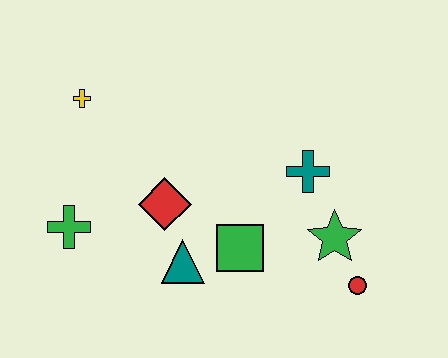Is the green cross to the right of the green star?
No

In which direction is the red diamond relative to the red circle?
The red diamond is to the left of the red circle.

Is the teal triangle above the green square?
No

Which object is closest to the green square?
The teal triangle is closest to the green square.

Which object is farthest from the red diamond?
The red circle is farthest from the red diamond.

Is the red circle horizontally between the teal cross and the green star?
No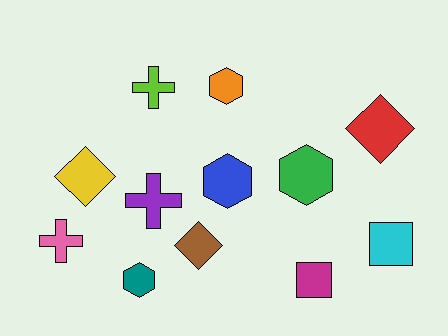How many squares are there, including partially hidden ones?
There are 2 squares.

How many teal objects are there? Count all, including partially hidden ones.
There is 1 teal object.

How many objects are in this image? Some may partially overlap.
There are 12 objects.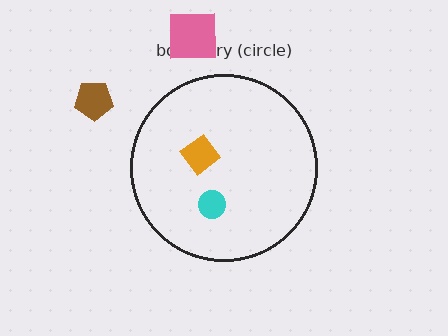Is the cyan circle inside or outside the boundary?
Inside.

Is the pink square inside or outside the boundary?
Outside.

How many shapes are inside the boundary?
2 inside, 2 outside.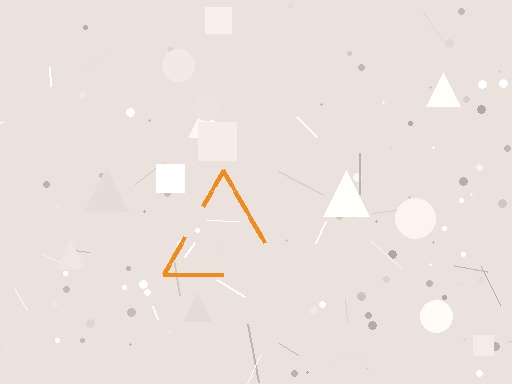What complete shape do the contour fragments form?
The contour fragments form a triangle.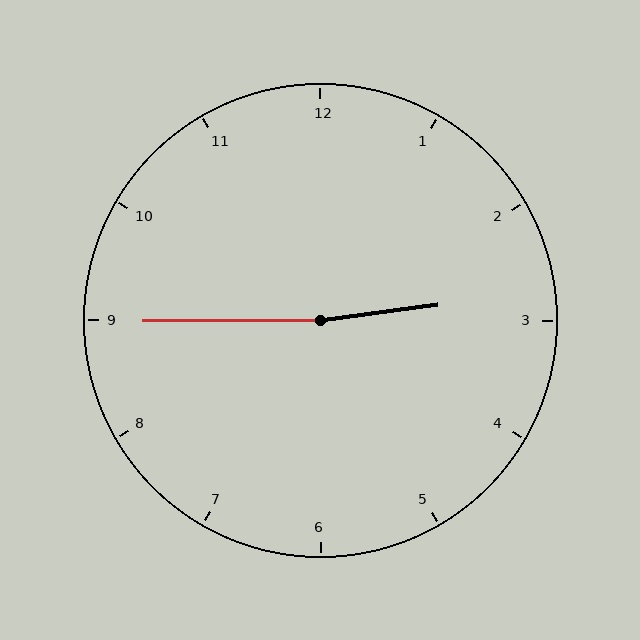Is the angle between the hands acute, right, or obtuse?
It is obtuse.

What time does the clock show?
2:45.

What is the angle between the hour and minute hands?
Approximately 172 degrees.